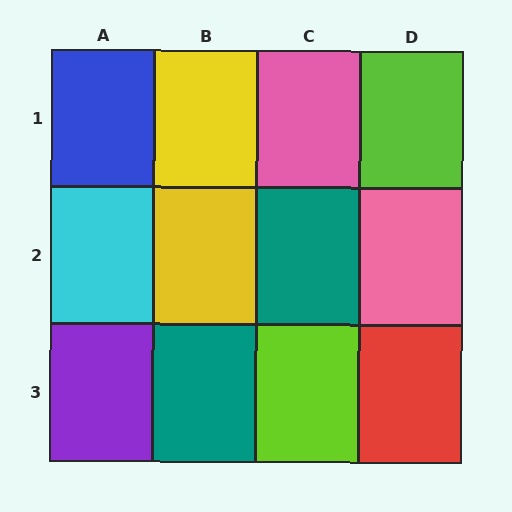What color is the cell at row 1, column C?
Pink.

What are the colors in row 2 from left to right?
Cyan, yellow, teal, pink.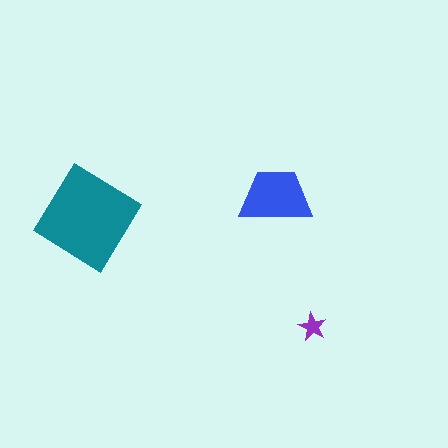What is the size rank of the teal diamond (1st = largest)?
1st.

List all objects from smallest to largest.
The purple star, the blue trapezoid, the teal diamond.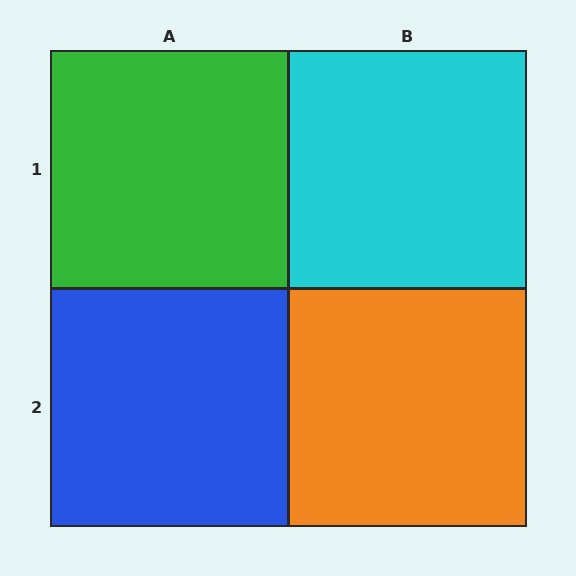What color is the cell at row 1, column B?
Cyan.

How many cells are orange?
1 cell is orange.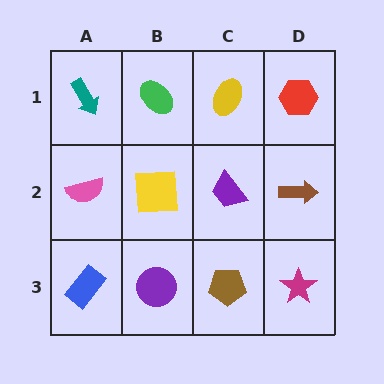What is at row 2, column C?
A purple trapezoid.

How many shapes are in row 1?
4 shapes.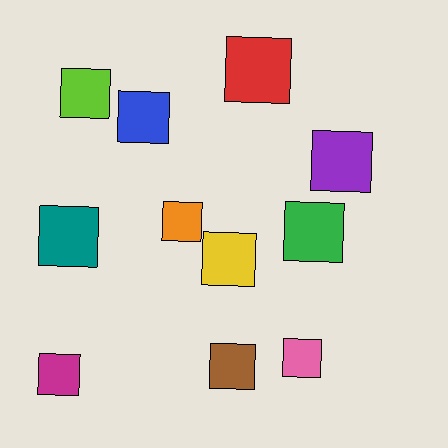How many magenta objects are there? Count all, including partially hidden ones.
There is 1 magenta object.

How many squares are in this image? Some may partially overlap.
There are 11 squares.